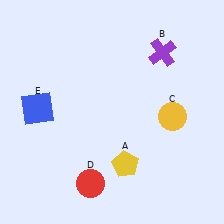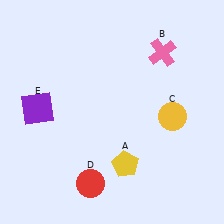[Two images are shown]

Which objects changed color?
B changed from purple to pink. E changed from blue to purple.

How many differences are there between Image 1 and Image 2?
There are 2 differences between the two images.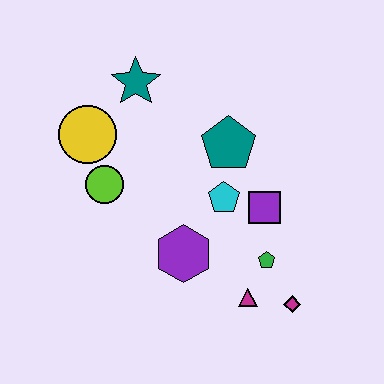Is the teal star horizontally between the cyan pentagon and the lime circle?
Yes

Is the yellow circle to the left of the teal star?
Yes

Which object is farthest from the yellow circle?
The magenta diamond is farthest from the yellow circle.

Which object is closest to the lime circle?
The yellow circle is closest to the lime circle.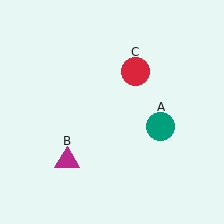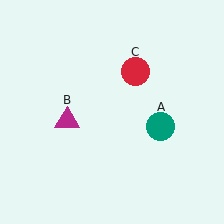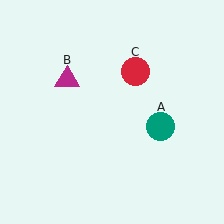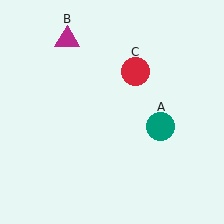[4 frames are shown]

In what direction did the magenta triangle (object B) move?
The magenta triangle (object B) moved up.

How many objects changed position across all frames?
1 object changed position: magenta triangle (object B).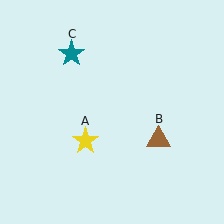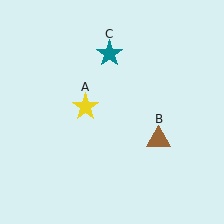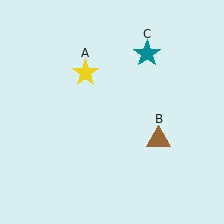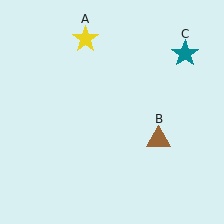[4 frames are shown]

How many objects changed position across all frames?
2 objects changed position: yellow star (object A), teal star (object C).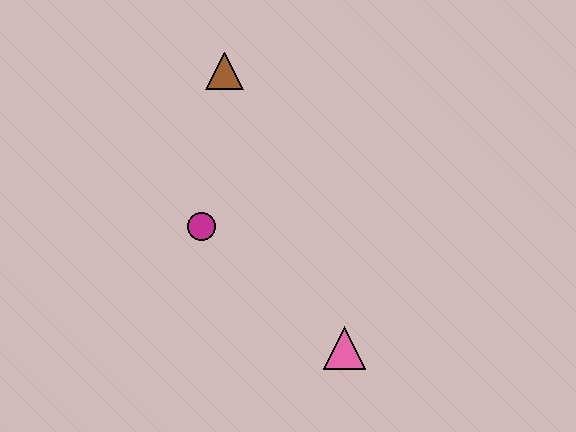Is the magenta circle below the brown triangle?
Yes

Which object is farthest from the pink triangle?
The brown triangle is farthest from the pink triangle.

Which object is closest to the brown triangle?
The magenta circle is closest to the brown triangle.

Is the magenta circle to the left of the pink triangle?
Yes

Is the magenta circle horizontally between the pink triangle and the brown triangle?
No